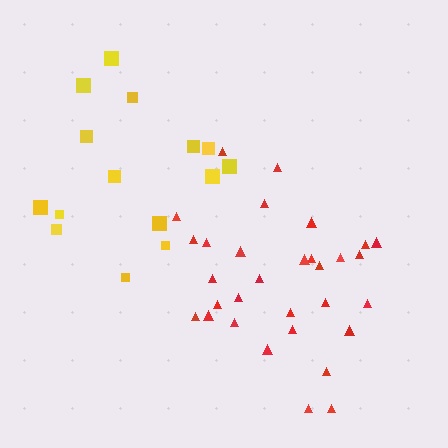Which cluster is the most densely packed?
Red.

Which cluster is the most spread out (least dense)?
Yellow.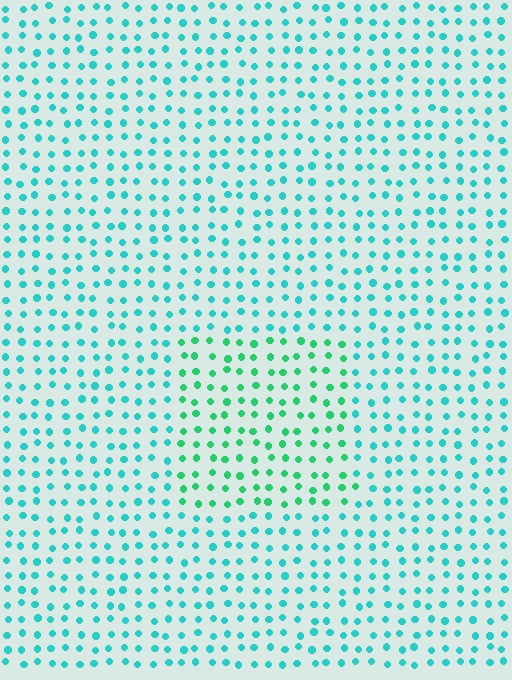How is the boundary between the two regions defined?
The boundary is defined purely by a slight shift in hue (about 32 degrees). Spacing, size, and orientation are identical on both sides.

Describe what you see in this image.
The image is filled with small cyan elements in a uniform arrangement. A rectangle-shaped region is visible where the elements are tinted to a slightly different hue, forming a subtle color boundary.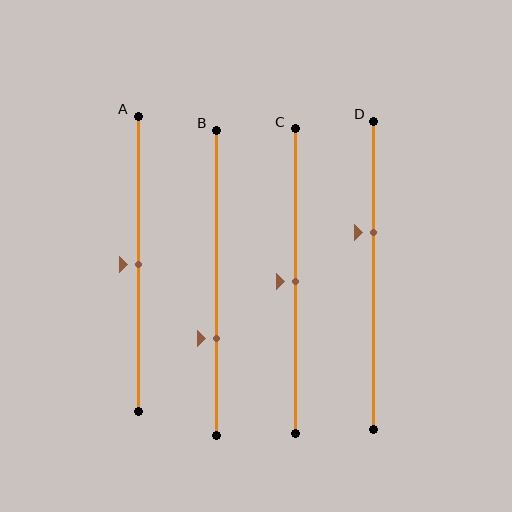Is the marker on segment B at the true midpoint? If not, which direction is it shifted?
No, the marker on segment B is shifted downward by about 18% of the segment length.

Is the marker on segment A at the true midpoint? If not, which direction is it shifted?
Yes, the marker on segment A is at the true midpoint.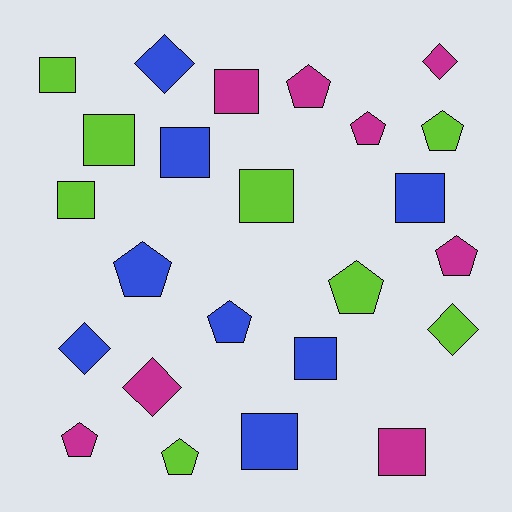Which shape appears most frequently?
Square, with 10 objects.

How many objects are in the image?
There are 24 objects.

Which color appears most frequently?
Blue, with 8 objects.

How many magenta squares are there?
There are 2 magenta squares.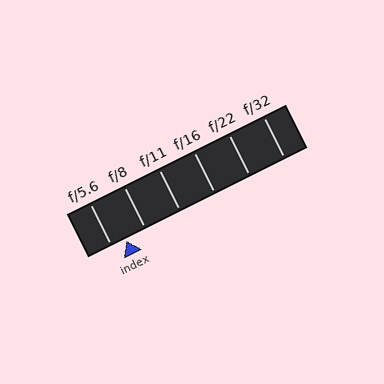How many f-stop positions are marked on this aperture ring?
There are 6 f-stop positions marked.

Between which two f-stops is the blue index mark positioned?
The index mark is between f/5.6 and f/8.